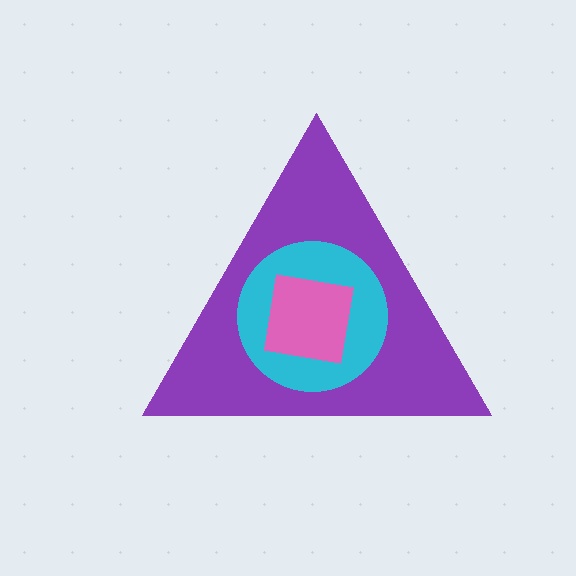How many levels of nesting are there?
3.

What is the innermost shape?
The pink square.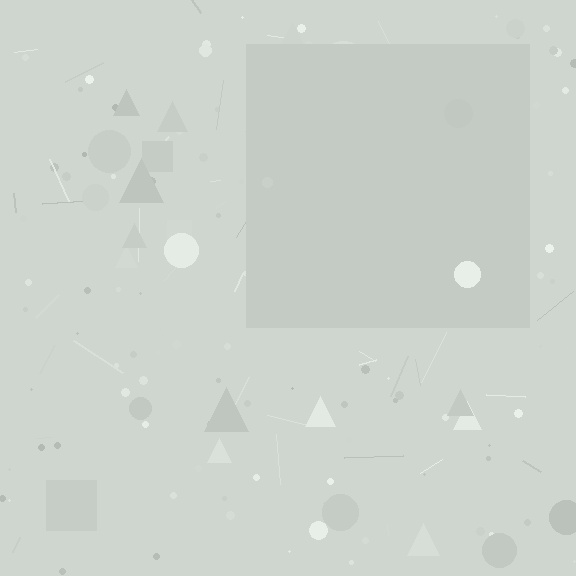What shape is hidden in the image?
A square is hidden in the image.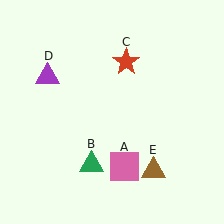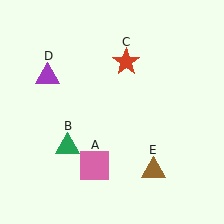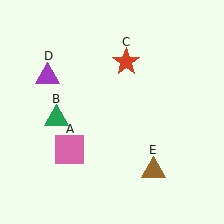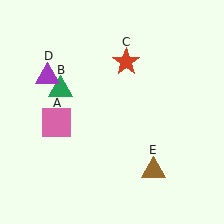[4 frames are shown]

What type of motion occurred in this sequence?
The pink square (object A), green triangle (object B) rotated clockwise around the center of the scene.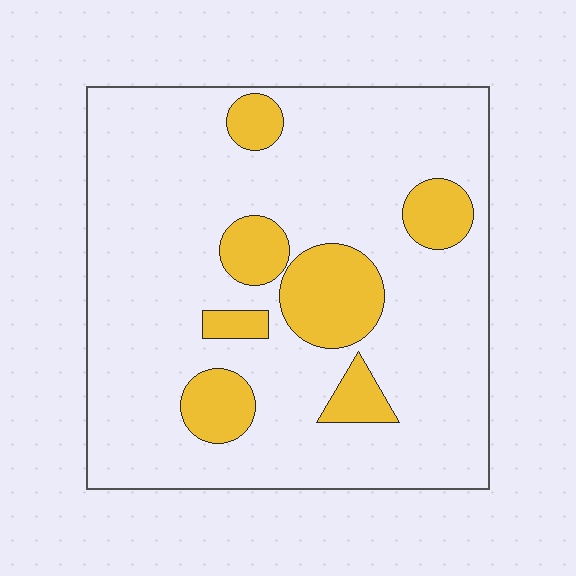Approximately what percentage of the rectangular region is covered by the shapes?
Approximately 20%.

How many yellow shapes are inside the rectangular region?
7.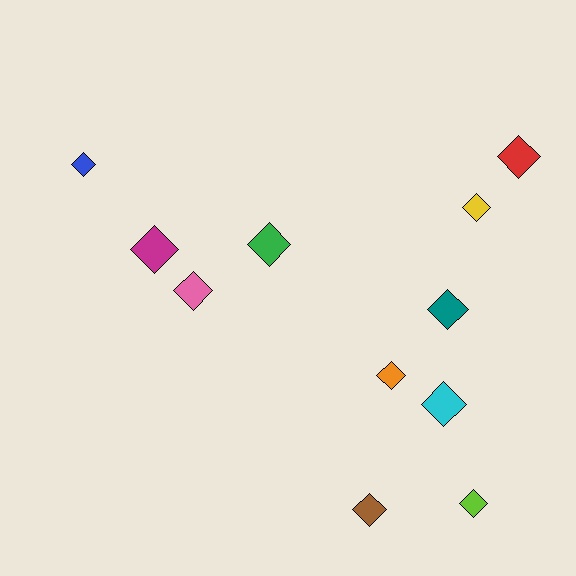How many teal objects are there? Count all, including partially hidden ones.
There is 1 teal object.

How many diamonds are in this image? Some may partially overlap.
There are 11 diamonds.